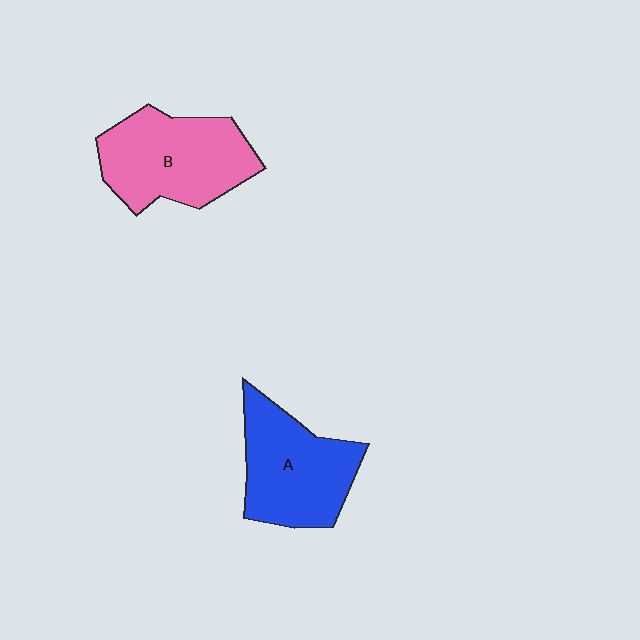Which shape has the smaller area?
Shape A (blue).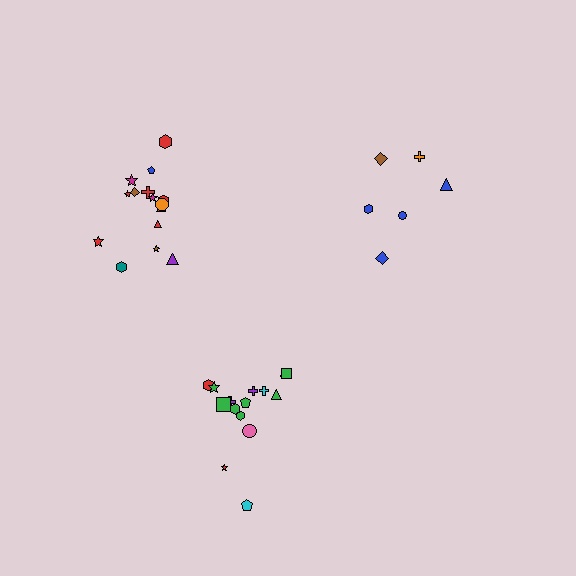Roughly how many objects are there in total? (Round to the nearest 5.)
Roughly 35 objects in total.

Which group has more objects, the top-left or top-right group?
The top-left group.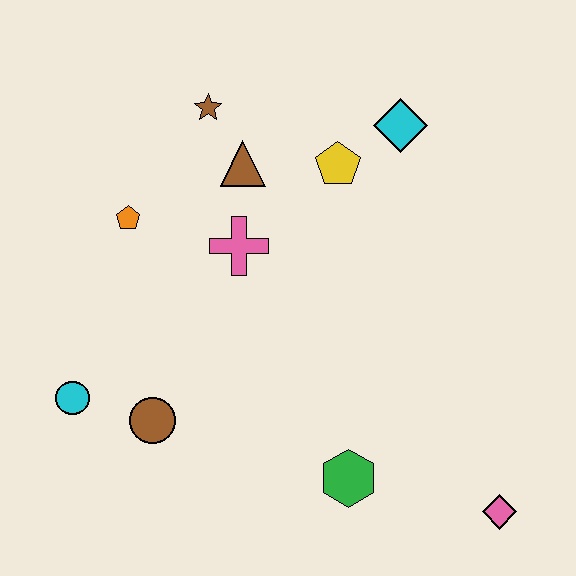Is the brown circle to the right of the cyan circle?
Yes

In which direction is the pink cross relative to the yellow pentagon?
The pink cross is to the left of the yellow pentagon.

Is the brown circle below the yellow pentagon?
Yes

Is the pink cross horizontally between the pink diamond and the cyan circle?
Yes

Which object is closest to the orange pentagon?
The pink cross is closest to the orange pentagon.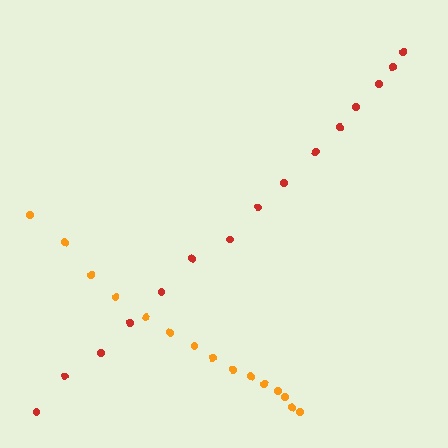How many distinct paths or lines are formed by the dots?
There are 2 distinct paths.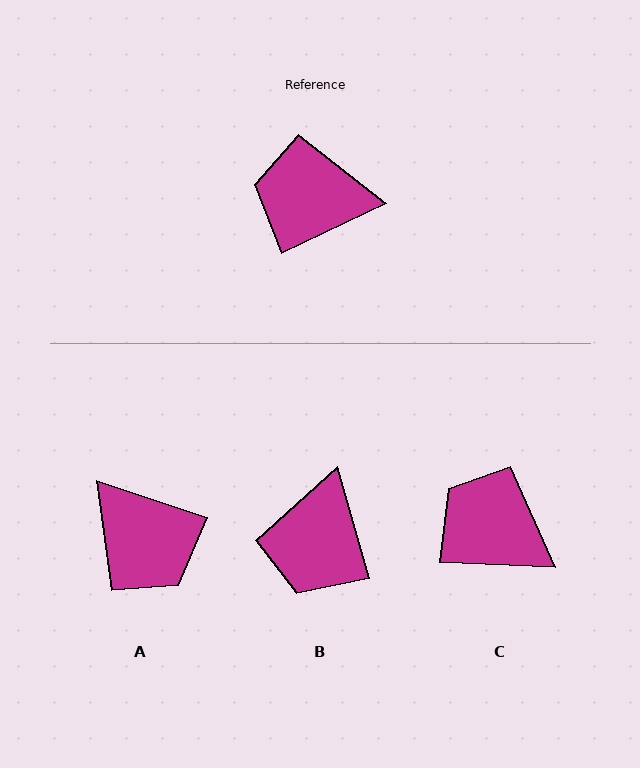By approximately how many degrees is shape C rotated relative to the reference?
Approximately 28 degrees clockwise.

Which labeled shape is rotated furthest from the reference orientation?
A, about 136 degrees away.